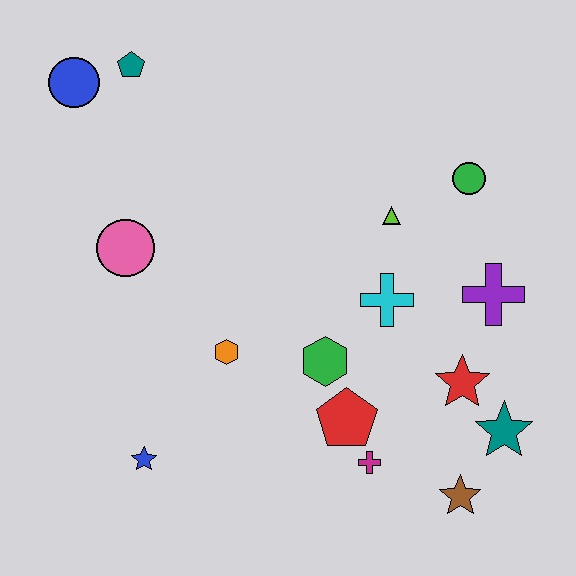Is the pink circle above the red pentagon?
Yes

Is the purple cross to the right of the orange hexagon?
Yes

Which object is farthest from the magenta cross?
The blue circle is farthest from the magenta cross.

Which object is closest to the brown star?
The teal star is closest to the brown star.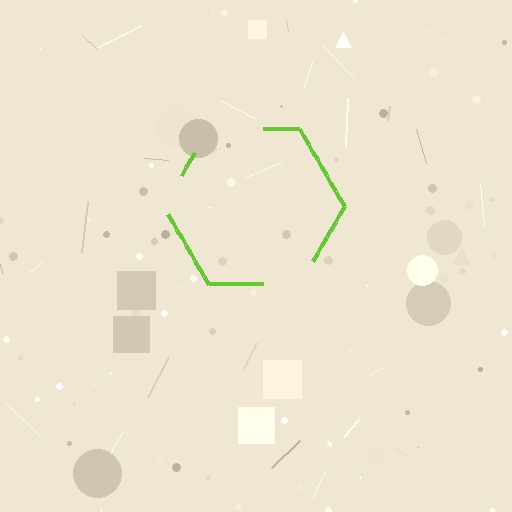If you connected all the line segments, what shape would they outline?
They would outline a hexagon.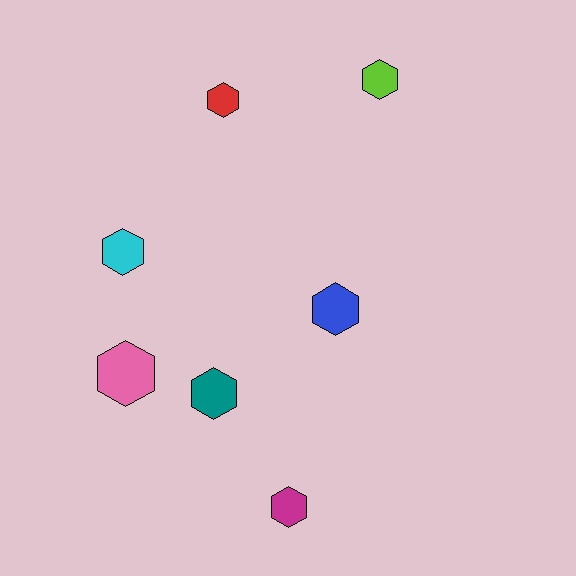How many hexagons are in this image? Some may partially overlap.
There are 7 hexagons.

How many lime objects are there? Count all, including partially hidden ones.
There is 1 lime object.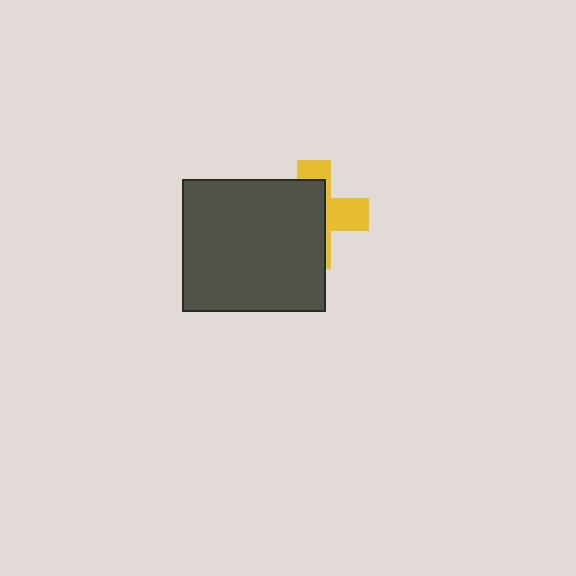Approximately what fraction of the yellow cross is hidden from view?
Roughly 60% of the yellow cross is hidden behind the dark gray rectangle.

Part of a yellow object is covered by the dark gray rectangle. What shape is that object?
It is a cross.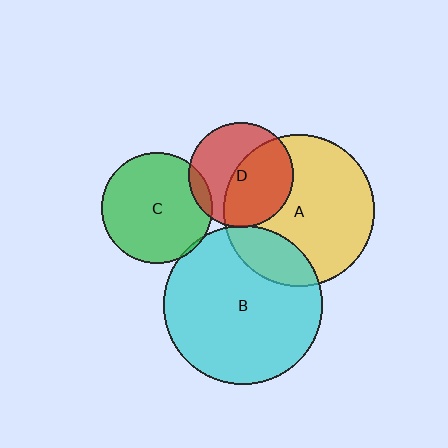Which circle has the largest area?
Circle B (cyan).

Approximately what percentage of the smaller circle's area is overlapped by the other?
Approximately 20%.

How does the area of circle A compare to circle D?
Approximately 2.1 times.